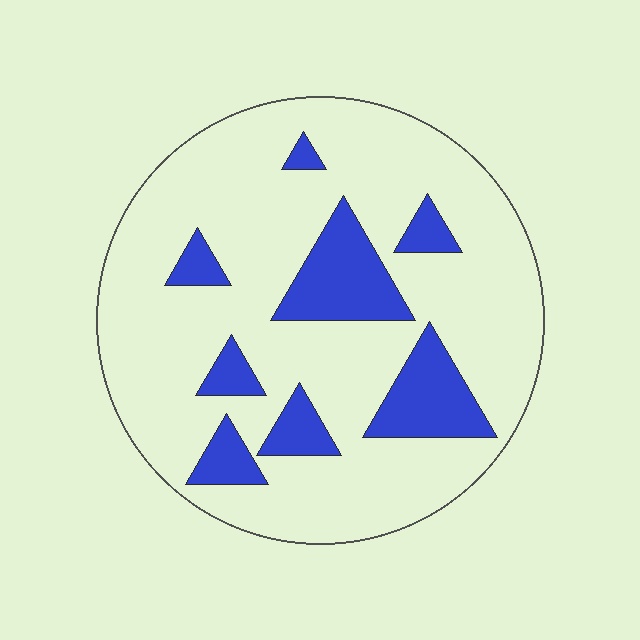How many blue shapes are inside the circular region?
8.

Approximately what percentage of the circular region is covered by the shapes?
Approximately 20%.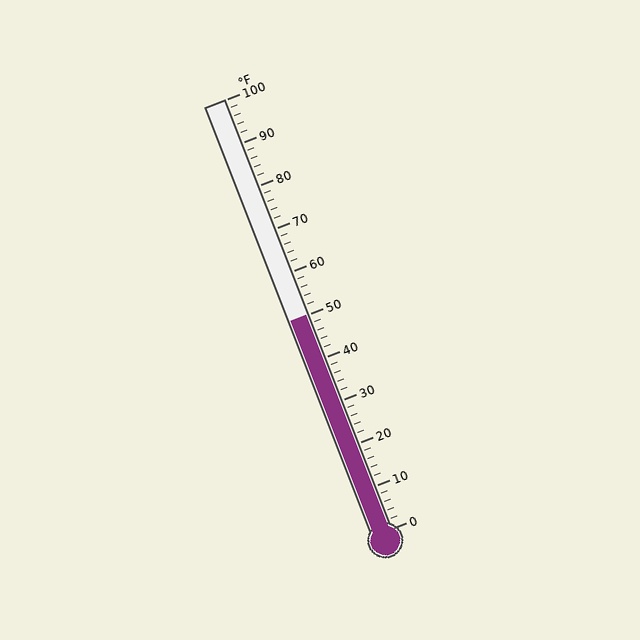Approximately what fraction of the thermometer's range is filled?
The thermometer is filled to approximately 50% of its range.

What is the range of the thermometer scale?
The thermometer scale ranges from 0°F to 100°F.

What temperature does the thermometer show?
The thermometer shows approximately 50°F.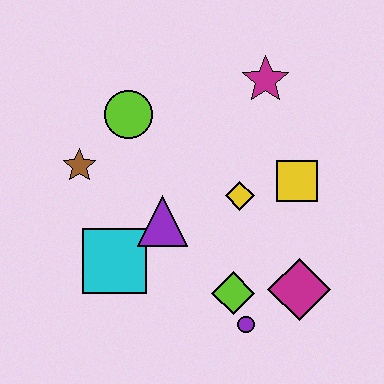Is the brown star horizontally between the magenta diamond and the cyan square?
No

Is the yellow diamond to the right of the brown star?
Yes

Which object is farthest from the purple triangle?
The magenta star is farthest from the purple triangle.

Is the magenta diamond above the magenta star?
No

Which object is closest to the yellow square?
The yellow diamond is closest to the yellow square.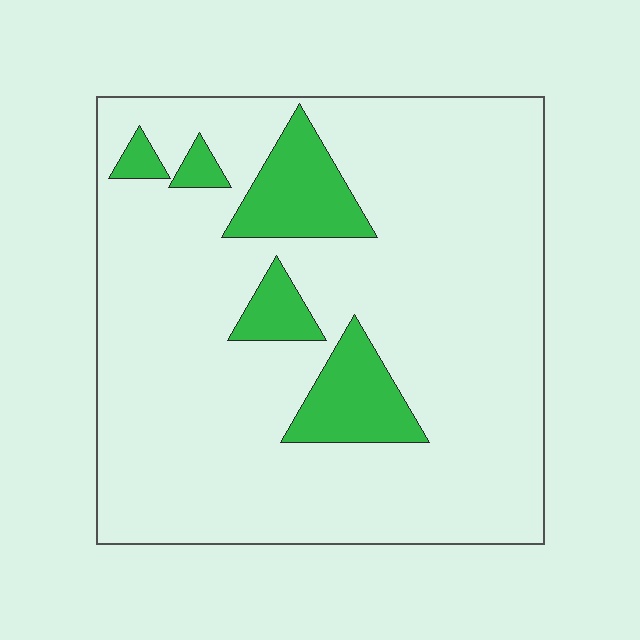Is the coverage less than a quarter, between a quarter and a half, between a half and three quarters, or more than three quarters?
Less than a quarter.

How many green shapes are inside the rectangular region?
5.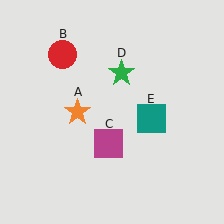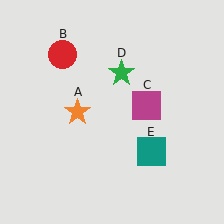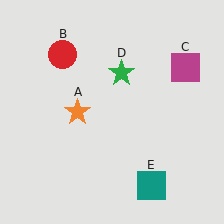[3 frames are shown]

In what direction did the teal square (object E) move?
The teal square (object E) moved down.